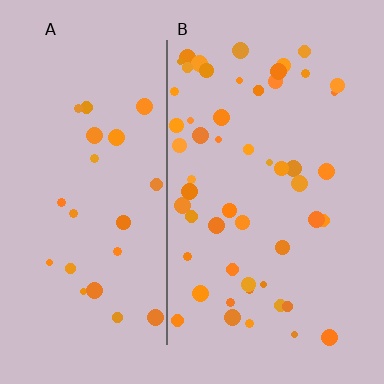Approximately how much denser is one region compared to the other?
Approximately 2.2× — region B over region A.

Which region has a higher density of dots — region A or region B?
B (the right).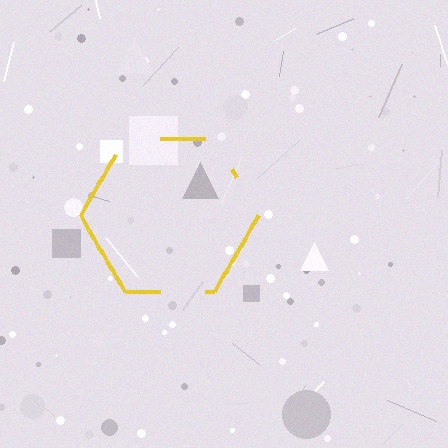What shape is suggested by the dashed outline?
The dashed outline suggests a hexagon.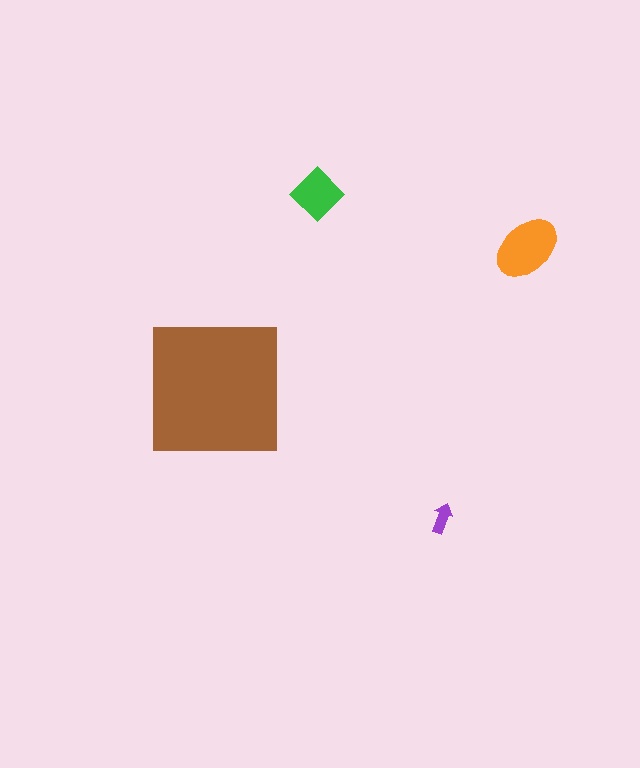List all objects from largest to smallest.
The brown square, the orange ellipse, the green diamond, the purple arrow.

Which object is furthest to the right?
The orange ellipse is rightmost.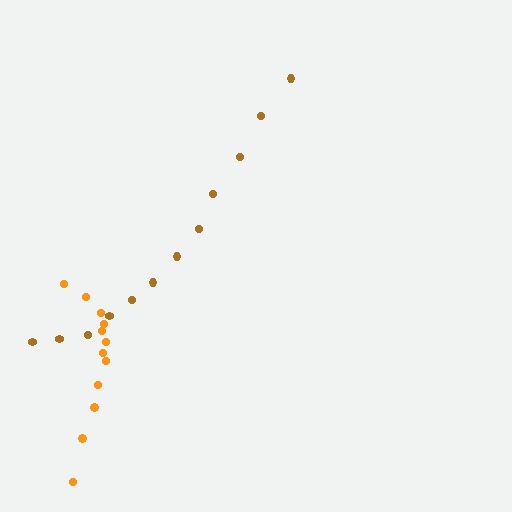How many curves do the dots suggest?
There are 2 distinct paths.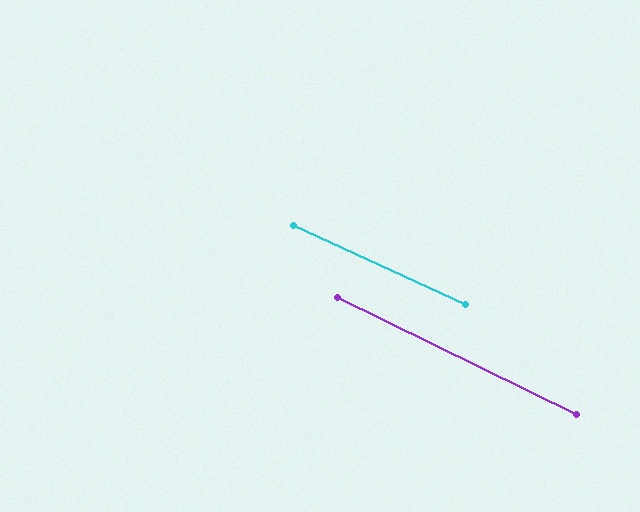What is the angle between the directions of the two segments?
Approximately 1 degree.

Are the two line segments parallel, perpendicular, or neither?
Parallel — their directions differ by only 1.2°.